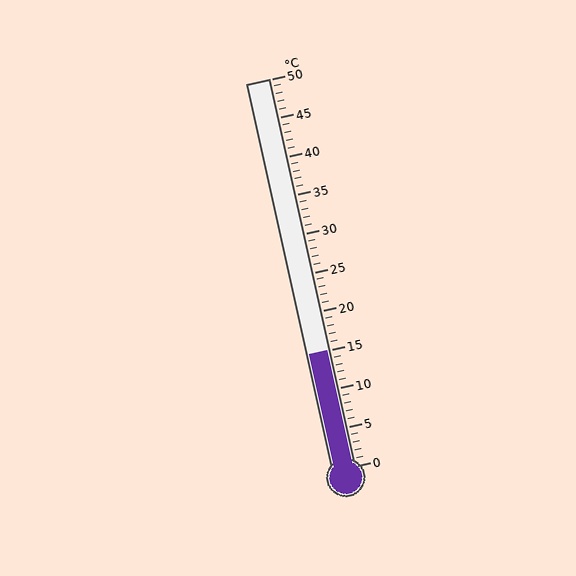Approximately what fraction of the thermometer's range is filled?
The thermometer is filled to approximately 30% of its range.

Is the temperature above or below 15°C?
The temperature is at 15°C.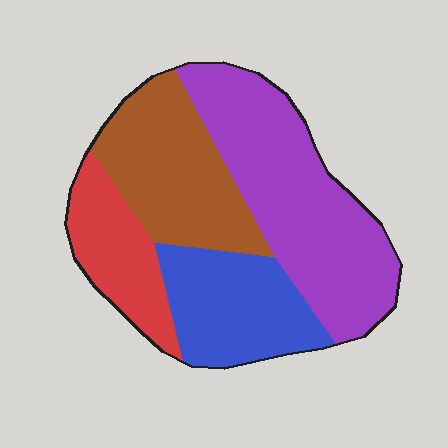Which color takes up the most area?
Purple, at roughly 40%.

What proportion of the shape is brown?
Brown takes up about one quarter (1/4) of the shape.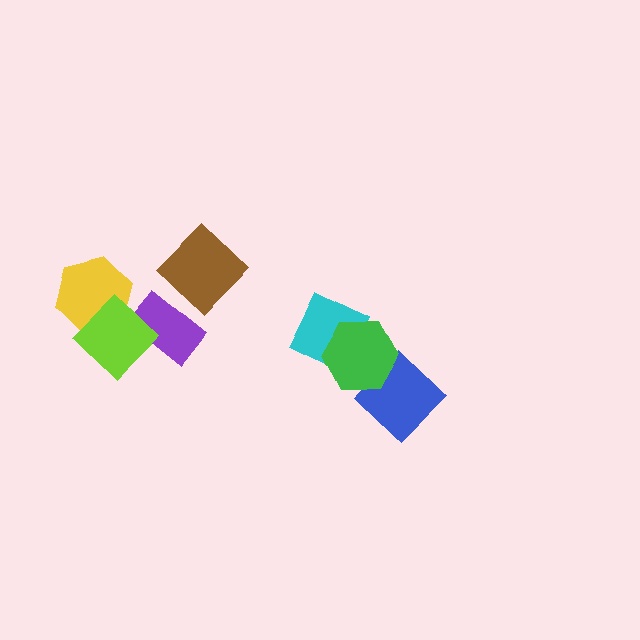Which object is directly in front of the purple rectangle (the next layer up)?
The lime diamond is directly in front of the purple rectangle.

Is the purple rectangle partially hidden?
Yes, it is partially covered by another shape.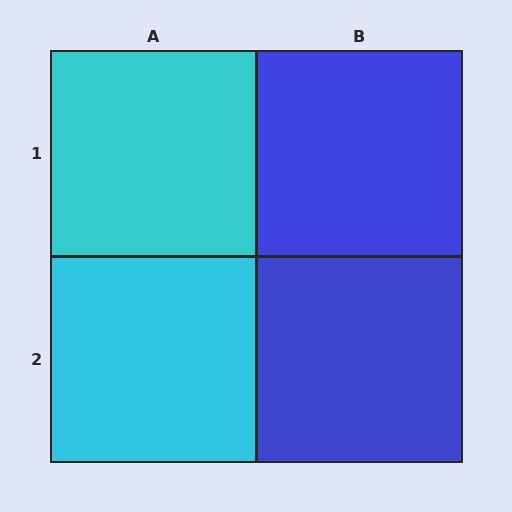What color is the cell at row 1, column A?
Cyan.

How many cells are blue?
2 cells are blue.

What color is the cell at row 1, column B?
Blue.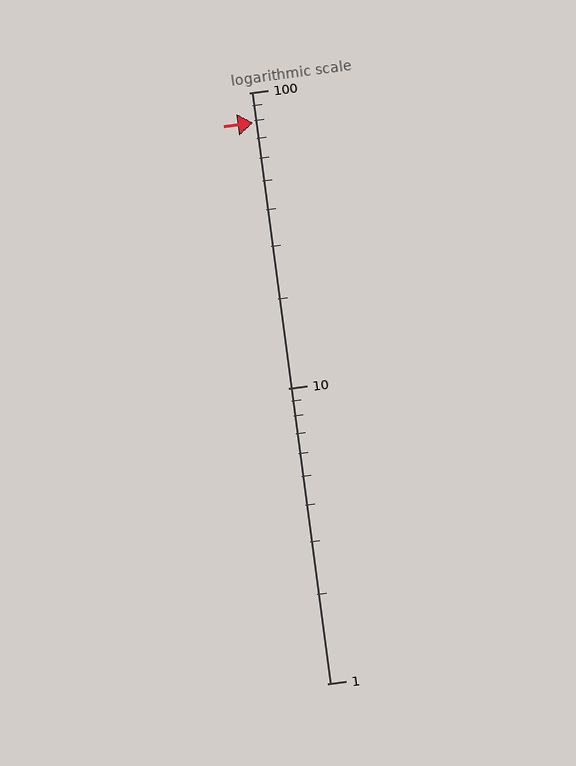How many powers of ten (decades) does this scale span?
The scale spans 2 decades, from 1 to 100.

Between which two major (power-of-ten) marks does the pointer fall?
The pointer is between 10 and 100.